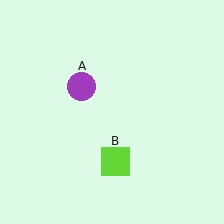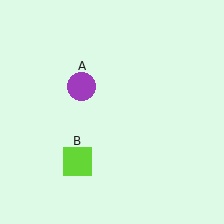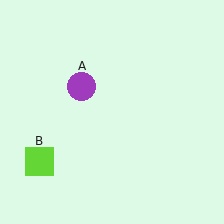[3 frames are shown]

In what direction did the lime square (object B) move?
The lime square (object B) moved left.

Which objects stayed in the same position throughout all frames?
Purple circle (object A) remained stationary.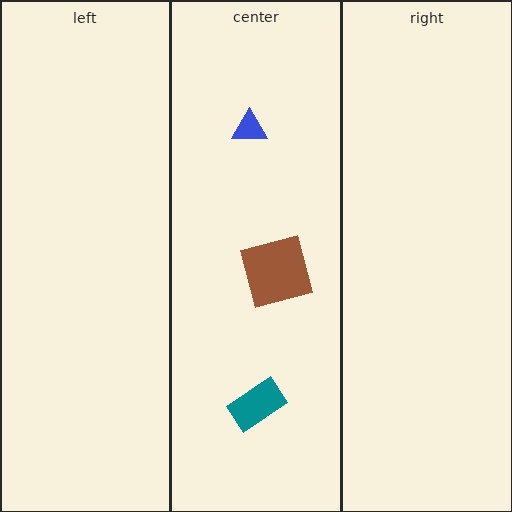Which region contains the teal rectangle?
The center region.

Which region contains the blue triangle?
The center region.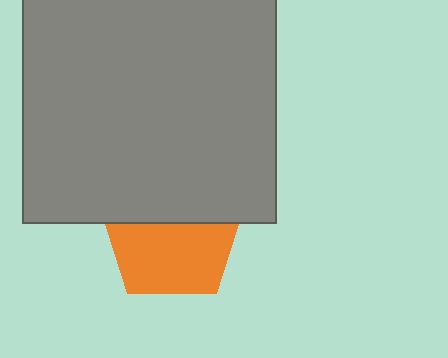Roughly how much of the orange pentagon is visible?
About half of it is visible (roughly 57%).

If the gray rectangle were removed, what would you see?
You would see the complete orange pentagon.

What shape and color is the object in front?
The object in front is a gray rectangle.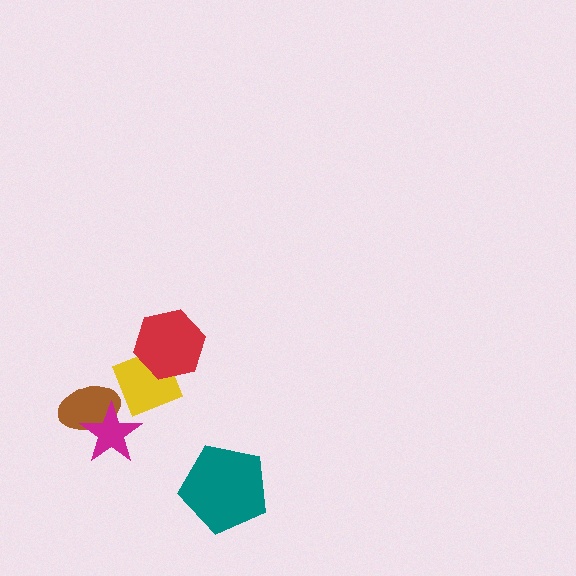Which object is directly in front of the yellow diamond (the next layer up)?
The magenta star is directly in front of the yellow diamond.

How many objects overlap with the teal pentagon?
0 objects overlap with the teal pentagon.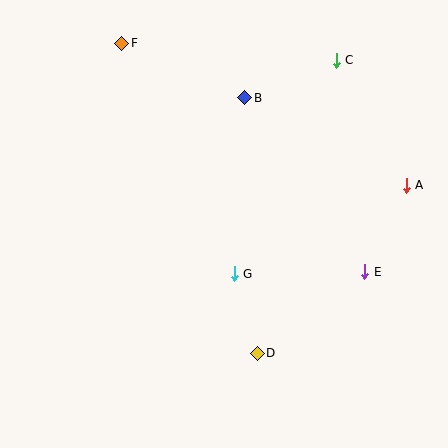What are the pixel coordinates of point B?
Point B is at (245, 98).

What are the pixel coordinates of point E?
Point E is at (365, 272).